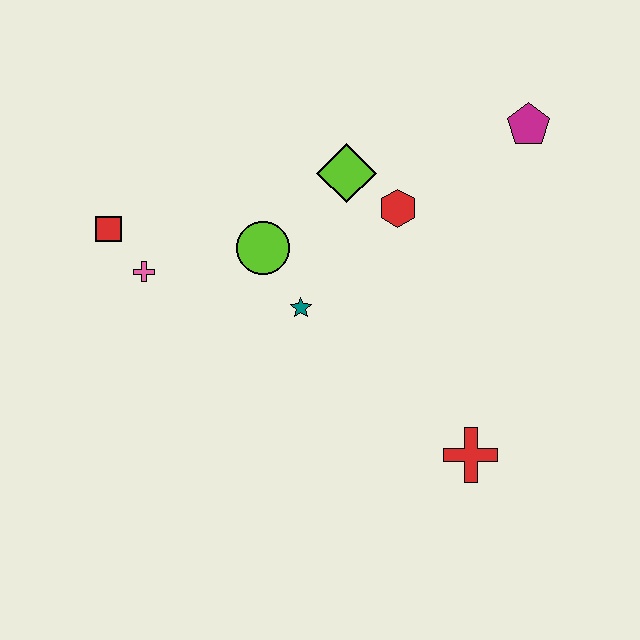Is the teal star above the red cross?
Yes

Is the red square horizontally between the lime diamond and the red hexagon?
No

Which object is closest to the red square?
The pink cross is closest to the red square.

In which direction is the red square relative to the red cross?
The red square is to the left of the red cross.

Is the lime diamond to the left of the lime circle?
No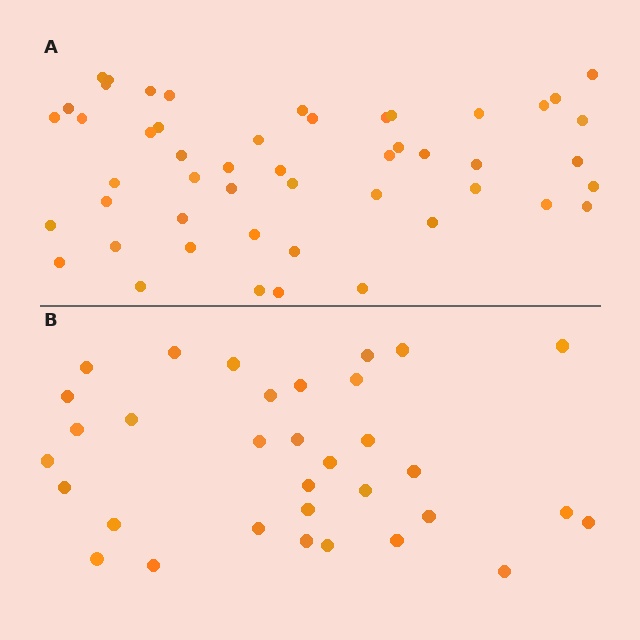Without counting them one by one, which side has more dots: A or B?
Region A (the top region) has more dots.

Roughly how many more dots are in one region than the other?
Region A has approximately 15 more dots than region B.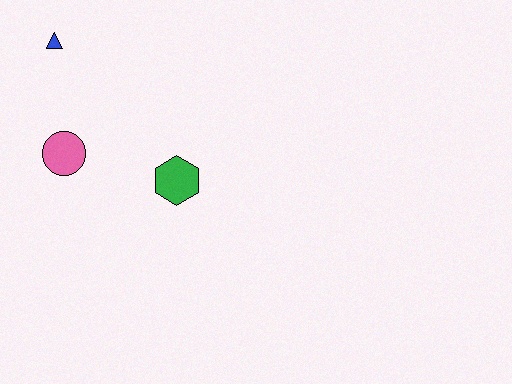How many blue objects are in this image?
There is 1 blue object.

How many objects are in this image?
There are 3 objects.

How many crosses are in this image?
There are no crosses.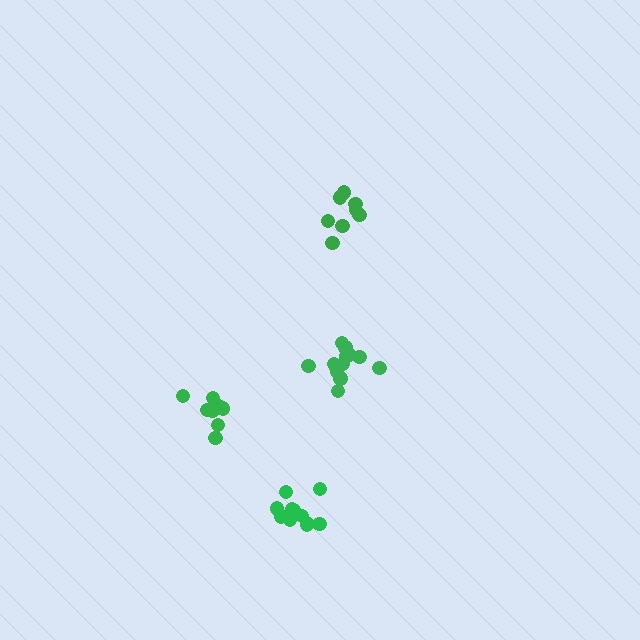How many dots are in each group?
Group 1: 8 dots, Group 2: 12 dots, Group 3: 8 dots, Group 4: 13 dots (41 total).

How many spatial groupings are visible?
There are 4 spatial groupings.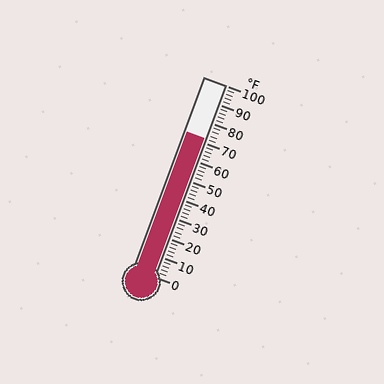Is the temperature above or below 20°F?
The temperature is above 20°F.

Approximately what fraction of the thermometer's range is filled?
The thermometer is filled to approximately 70% of its range.